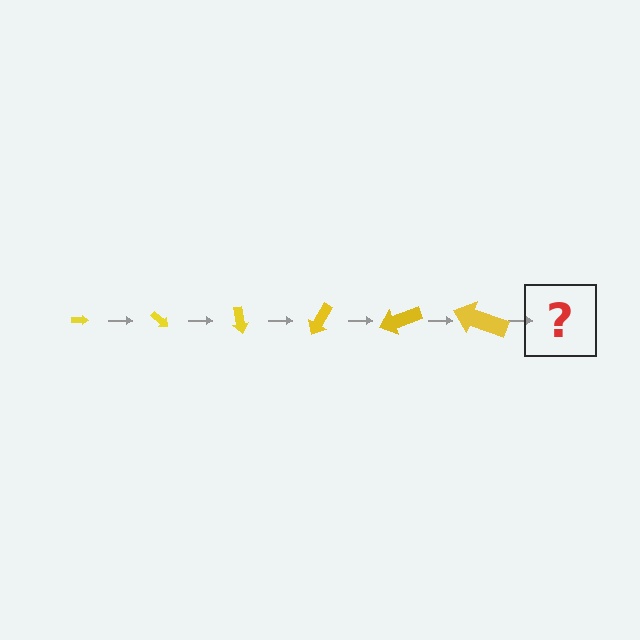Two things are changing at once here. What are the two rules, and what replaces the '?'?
The two rules are that the arrow grows larger each step and it rotates 40 degrees each step. The '?' should be an arrow, larger than the previous one and rotated 240 degrees from the start.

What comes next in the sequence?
The next element should be an arrow, larger than the previous one and rotated 240 degrees from the start.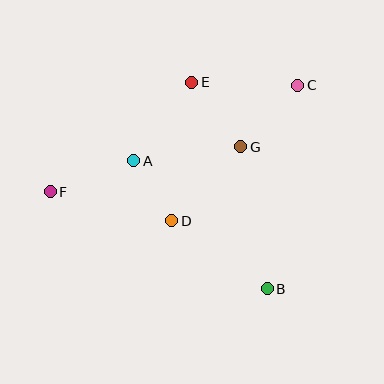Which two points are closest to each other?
Points A and D are closest to each other.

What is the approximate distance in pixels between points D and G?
The distance between D and G is approximately 101 pixels.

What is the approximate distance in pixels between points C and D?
The distance between C and D is approximately 185 pixels.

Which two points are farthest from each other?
Points C and F are farthest from each other.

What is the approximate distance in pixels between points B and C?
The distance between B and C is approximately 206 pixels.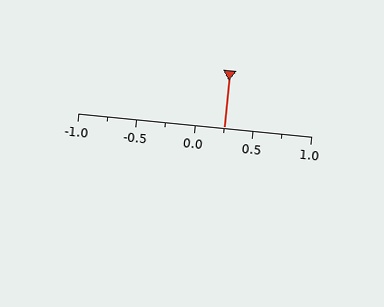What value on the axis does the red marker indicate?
The marker indicates approximately 0.25.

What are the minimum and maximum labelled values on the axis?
The axis runs from -1.0 to 1.0.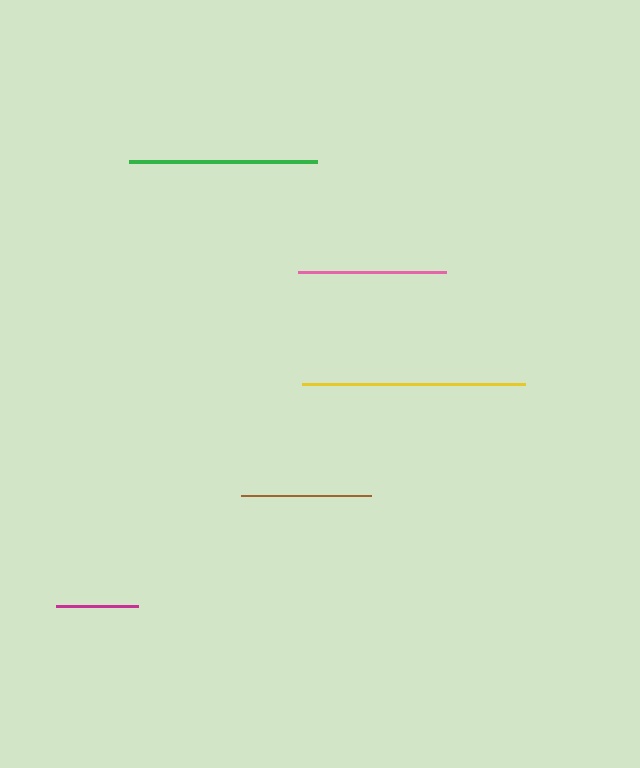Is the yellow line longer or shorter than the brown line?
The yellow line is longer than the brown line.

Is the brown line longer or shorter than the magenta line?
The brown line is longer than the magenta line.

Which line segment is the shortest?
The magenta line is the shortest at approximately 82 pixels.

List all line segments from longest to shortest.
From longest to shortest: yellow, green, pink, brown, magenta.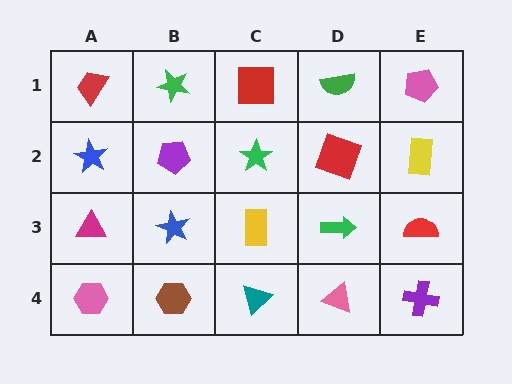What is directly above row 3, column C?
A green star.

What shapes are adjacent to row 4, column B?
A blue star (row 3, column B), a pink hexagon (row 4, column A), a teal triangle (row 4, column C).